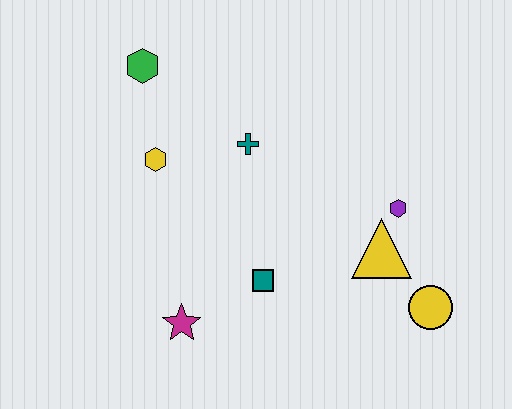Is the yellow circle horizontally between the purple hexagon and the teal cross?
No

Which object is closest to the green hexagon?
The yellow hexagon is closest to the green hexagon.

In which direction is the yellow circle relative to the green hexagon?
The yellow circle is to the right of the green hexagon.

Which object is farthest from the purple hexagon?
The green hexagon is farthest from the purple hexagon.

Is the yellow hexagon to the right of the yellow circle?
No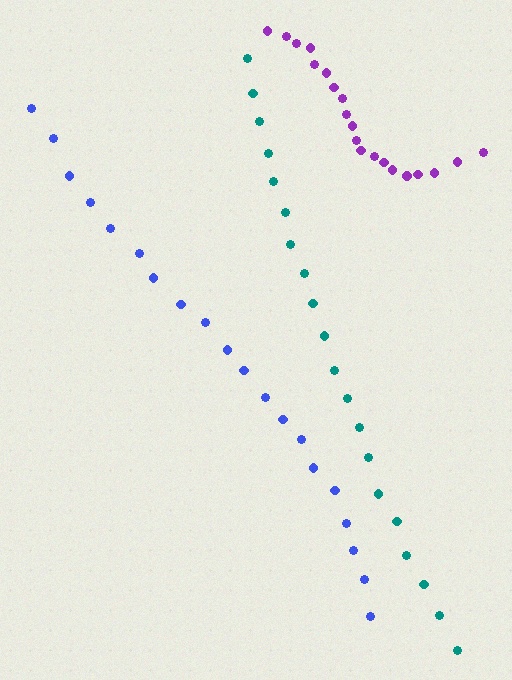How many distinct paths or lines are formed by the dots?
There are 3 distinct paths.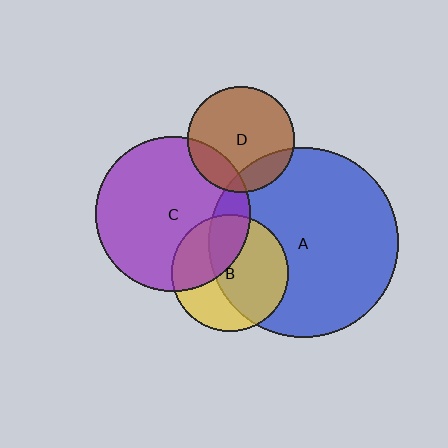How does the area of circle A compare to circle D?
Approximately 3.2 times.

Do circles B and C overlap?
Yes.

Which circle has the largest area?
Circle A (blue).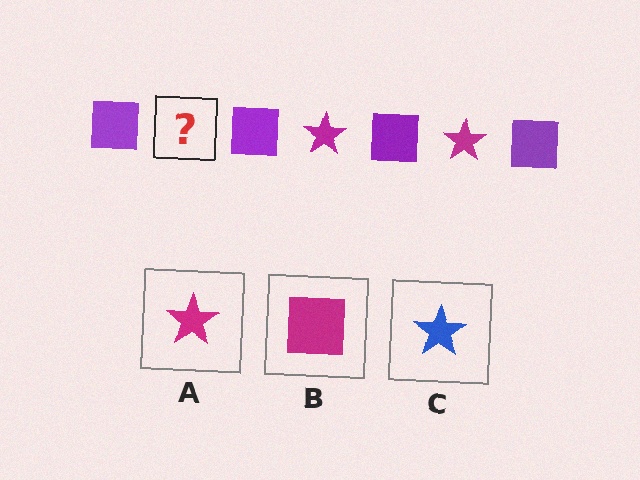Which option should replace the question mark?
Option A.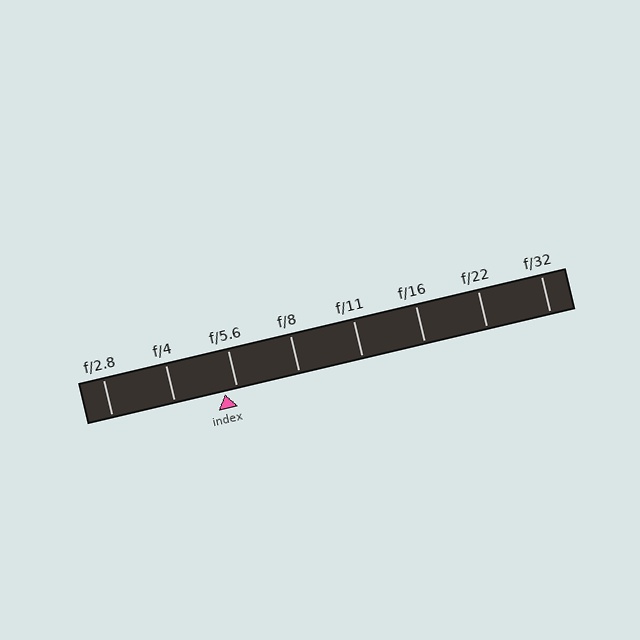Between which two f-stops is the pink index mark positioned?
The index mark is between f/4 and f/5.6.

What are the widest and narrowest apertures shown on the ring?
The widest aperture shown is f/2.8 and the narrowest is f/32.